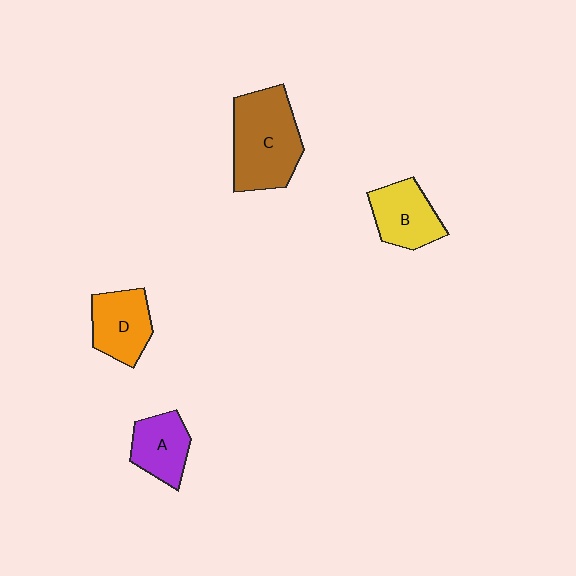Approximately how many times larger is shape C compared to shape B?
Approximately 1.6 times.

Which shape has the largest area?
Shape C (brown).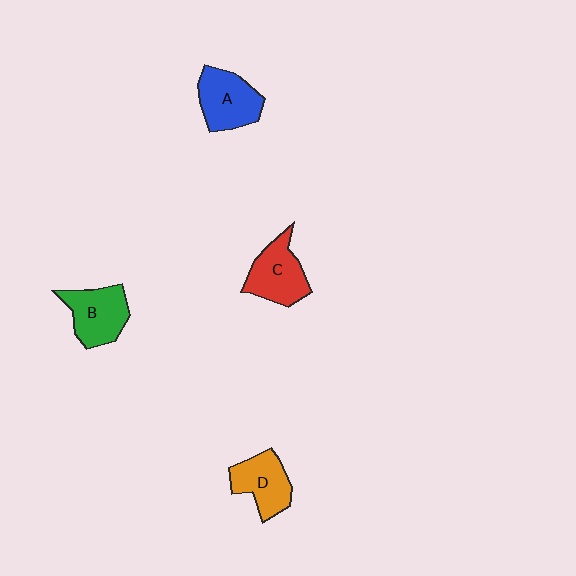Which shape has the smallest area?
Shape D (orange).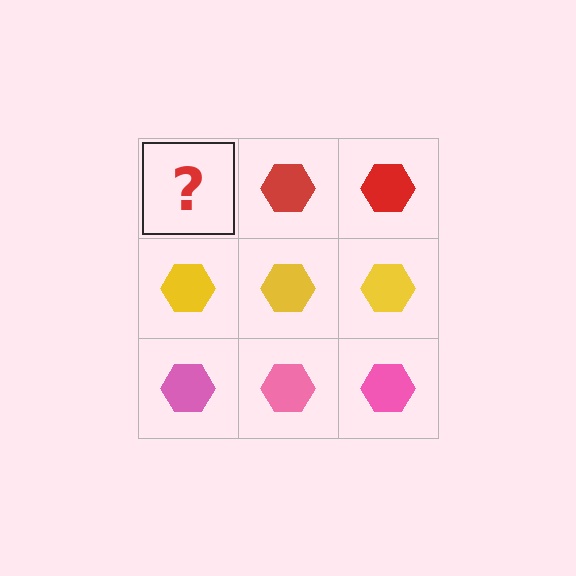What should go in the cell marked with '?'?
The missing cell should contain a red hexagon.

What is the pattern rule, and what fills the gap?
The rule is that each row has a consistent color. The gap should be filled with a red hexagon.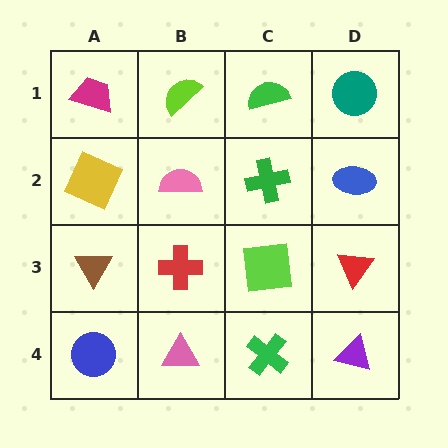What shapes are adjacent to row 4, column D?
A red triangle (row 3, column D), a green cross (row 4, column C).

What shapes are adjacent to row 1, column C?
A green cross (row 2, column C), a lime semicircle (row 1, column B), a teal circle (row 1, column D).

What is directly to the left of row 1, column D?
A green semicircle.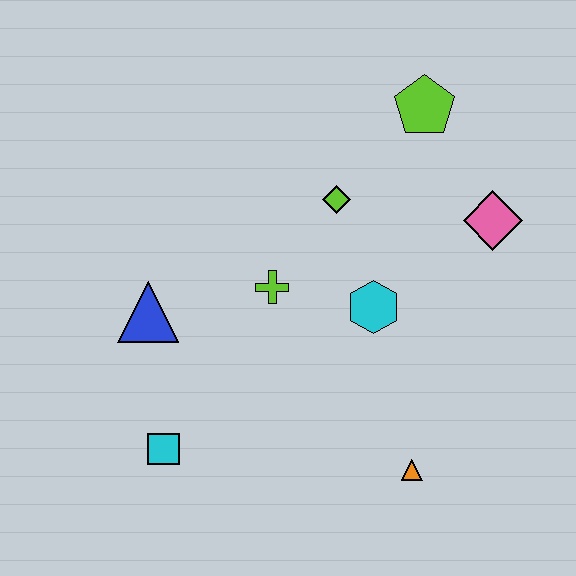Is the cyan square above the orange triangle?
Yes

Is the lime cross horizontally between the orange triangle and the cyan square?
Yes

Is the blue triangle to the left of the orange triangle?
Yes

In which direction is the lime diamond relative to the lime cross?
The lime diamond is above the lime cross.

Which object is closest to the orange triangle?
The cyan hexagon is closest to the orange triangle.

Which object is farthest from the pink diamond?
The cyan square is farthest from the pink diamond.